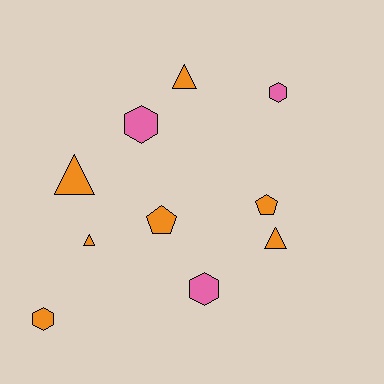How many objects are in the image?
There are 10 objects.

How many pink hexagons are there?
There are 3 pink hexagons.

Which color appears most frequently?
Orange, with 7 objects.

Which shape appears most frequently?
Triangle, with 4 objects.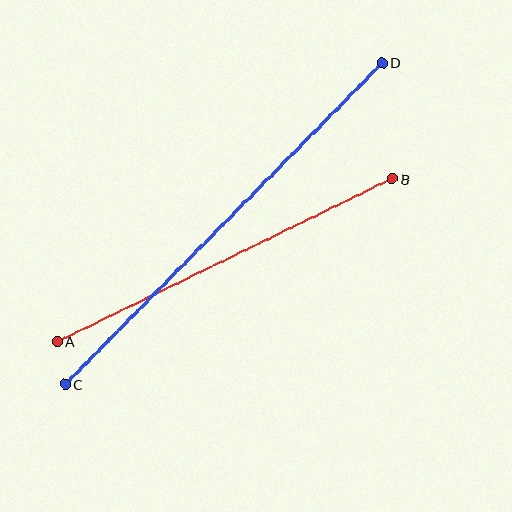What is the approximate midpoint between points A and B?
The midpoint is at approximately (225, 260) pixels.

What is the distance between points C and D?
The distance is approximately 452 pixels.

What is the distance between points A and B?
The distance is approximately 372 pixels.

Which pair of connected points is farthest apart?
Points C and D are farthest apart.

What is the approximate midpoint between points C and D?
The midpoint is at approximately (224, 223) pixels.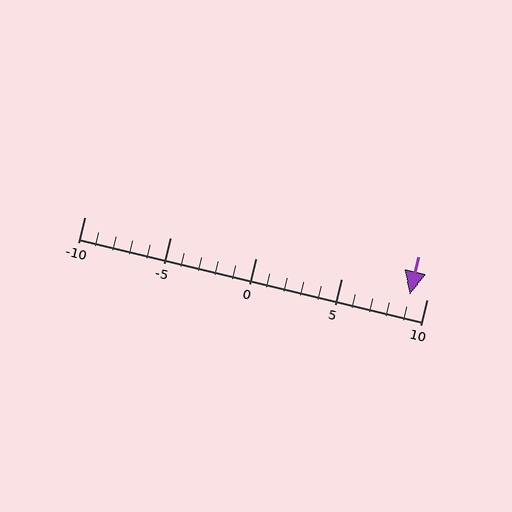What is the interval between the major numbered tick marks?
The major tick marks are spaced 5 units apart.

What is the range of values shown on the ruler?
The ruler shows values from -10 to 10.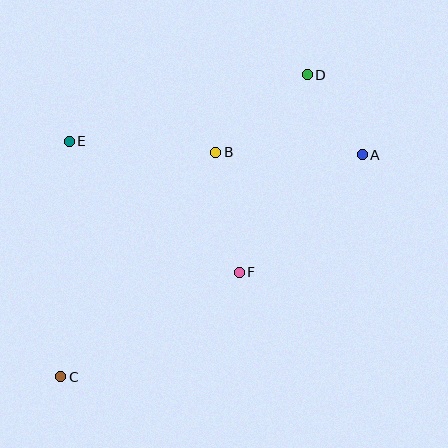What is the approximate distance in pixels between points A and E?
The distance between A and E is approximately 293 pixels.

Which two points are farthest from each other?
Points C and D are farthest from each other.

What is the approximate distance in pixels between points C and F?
The distance between C and F is approximately 207 pixels.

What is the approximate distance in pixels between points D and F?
The distance between D and F is approximately 209 pixels.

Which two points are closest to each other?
Points A and D are closest to each other.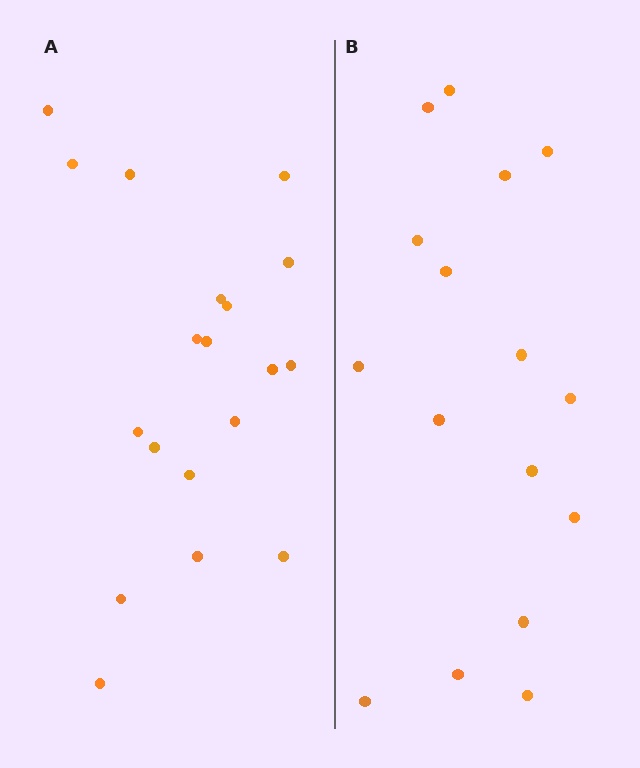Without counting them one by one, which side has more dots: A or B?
Region A (the left region) has more dots.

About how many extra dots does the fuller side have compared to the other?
Region A has just a few more — roughly 2 or 3 more dots than region B.